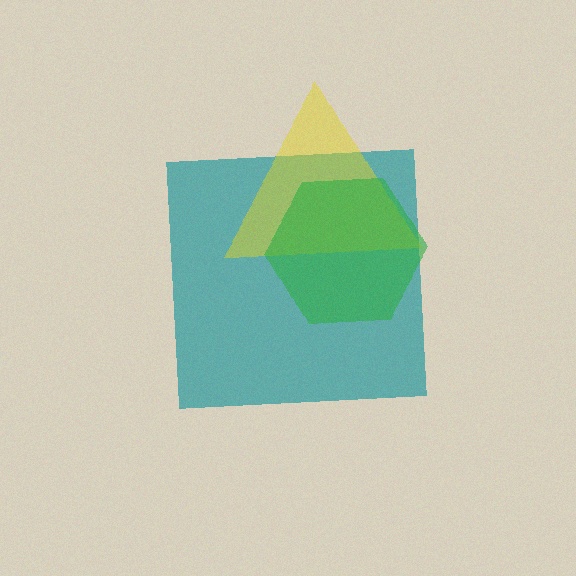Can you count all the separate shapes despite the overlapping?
Yes, there are 3 separate shapes.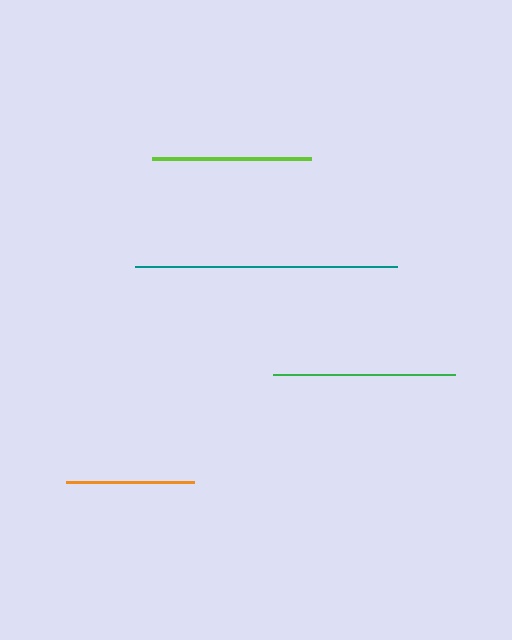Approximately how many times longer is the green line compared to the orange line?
The green line is approximately 1.4 times the length of the orange line.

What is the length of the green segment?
The green segment is approximately 182 pixels long.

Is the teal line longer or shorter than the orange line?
The teal line is longer than the orange line.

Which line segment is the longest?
The teal line is the longest at approximately 262 pixels.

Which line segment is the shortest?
The orange line is the shortest at approximately 128 pixels.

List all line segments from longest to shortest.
From longest to shortest: teal, green, lime, orange.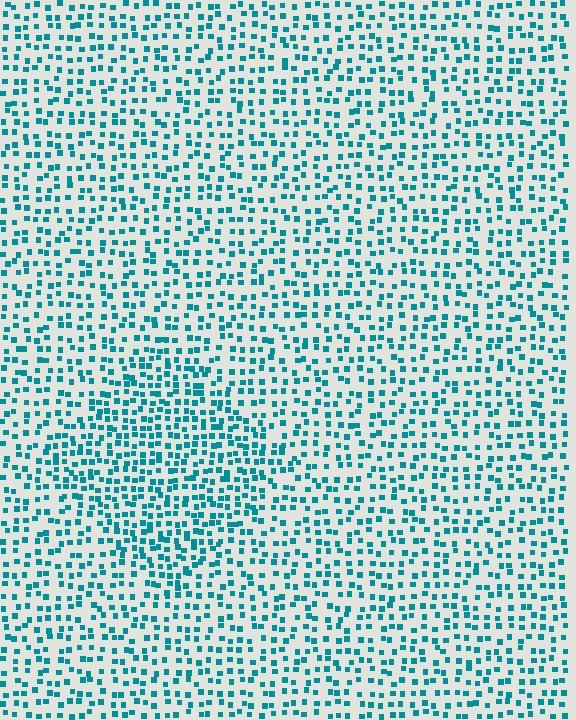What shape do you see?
I see a diamond.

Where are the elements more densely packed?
The elements are more densely packed inside the diamond boundary.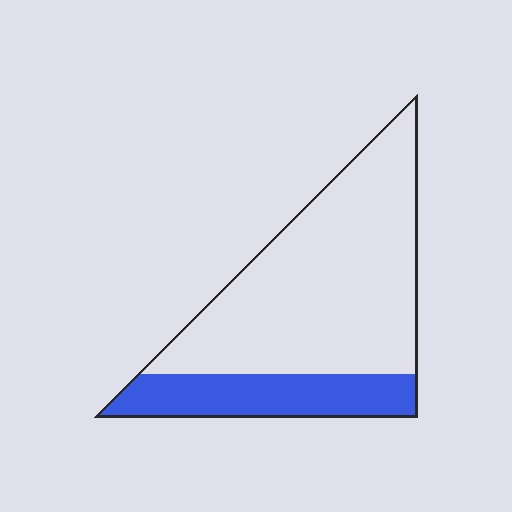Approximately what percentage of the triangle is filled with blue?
Approximately 25%.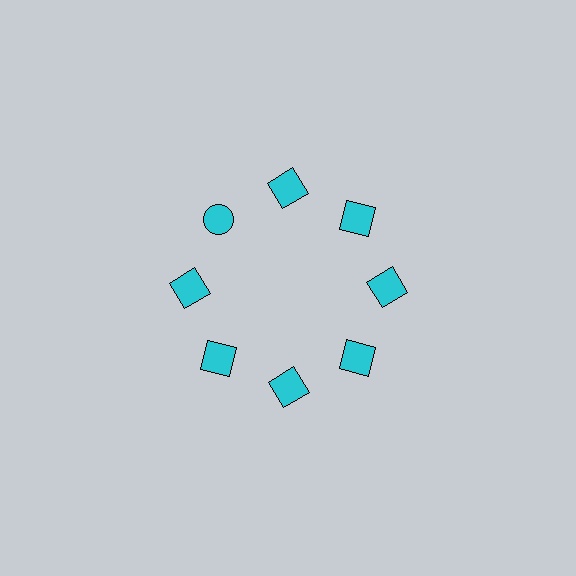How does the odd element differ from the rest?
It has a different shape: circle instead of square.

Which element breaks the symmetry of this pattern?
The cyan circle at roughly the 10 o'clock position breaks the symmetry. All other shapes are cyan squares.